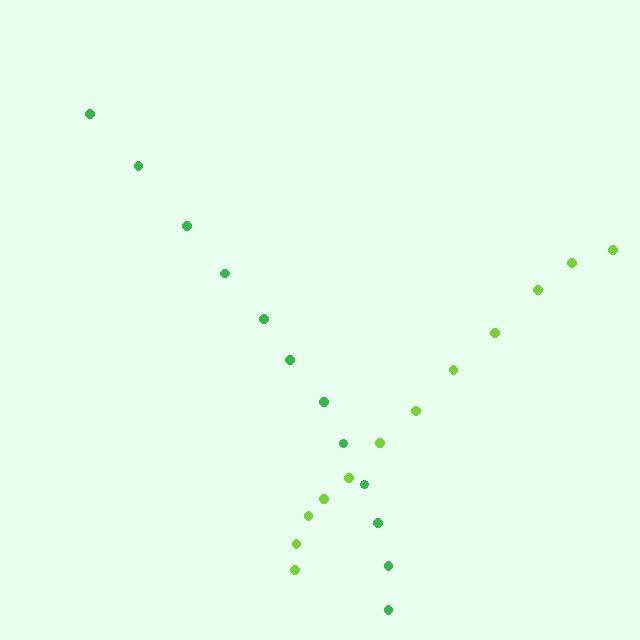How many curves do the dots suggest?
There are 2 distinct paths.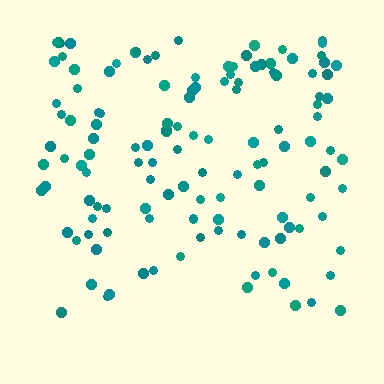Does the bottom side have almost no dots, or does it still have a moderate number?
Still a moderate number, just noticeably fewer than the top.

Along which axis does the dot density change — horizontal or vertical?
Vertical.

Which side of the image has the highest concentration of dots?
The top.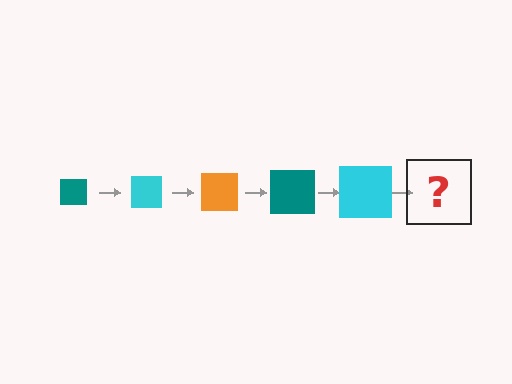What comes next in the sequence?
The next element should be an orange square, larger than the previous one.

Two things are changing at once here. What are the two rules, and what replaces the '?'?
The two rules are that the square grows larger each step and the color cycles through teal, cyan, and orange. The '?' should be an orange square, larger than the previous one.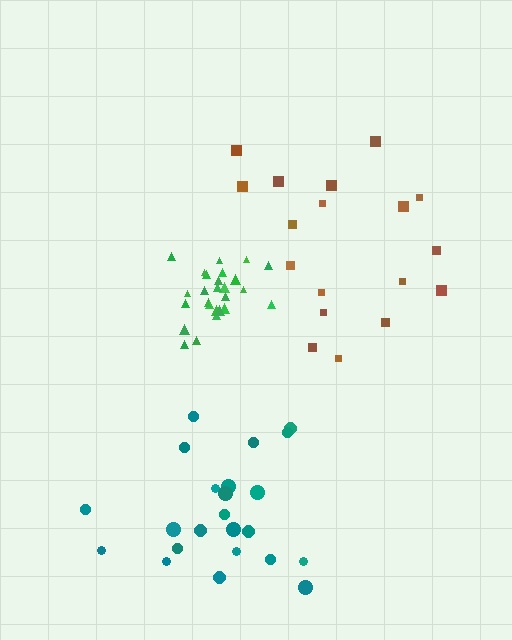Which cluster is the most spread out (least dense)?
Brown.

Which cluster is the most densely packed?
Green.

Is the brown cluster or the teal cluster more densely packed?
Teal.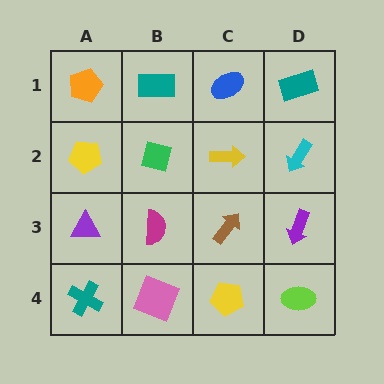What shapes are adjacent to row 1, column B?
A green square (row 2, column B), an orange pentagon (row 1, column A), a blue ellipse (row 1, column C).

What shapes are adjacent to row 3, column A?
A yellow pentagon (row 2, column A), a teal cross (row 4, column A), a magenta semicircle (row 3, column B).